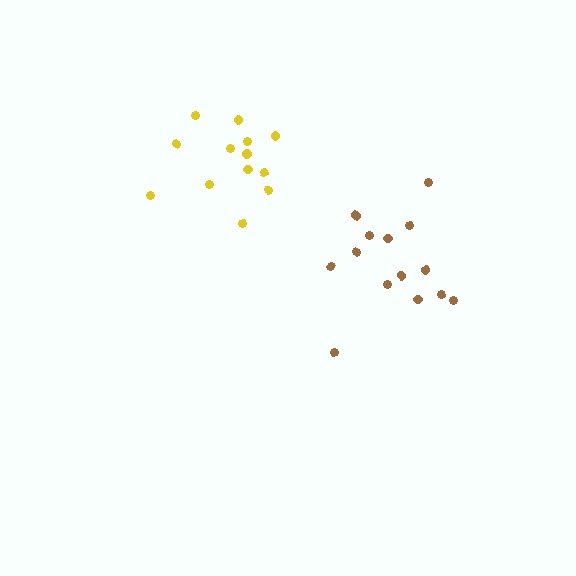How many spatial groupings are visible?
There are 2 spatial groupings.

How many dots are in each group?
Group 1: 14 dots, Group 2: 13 dots (27 total).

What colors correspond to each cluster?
The clusters are colored: brown, yellow.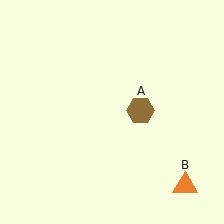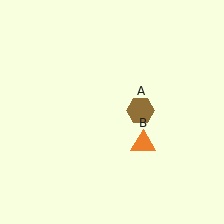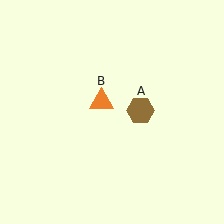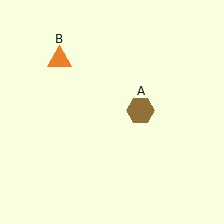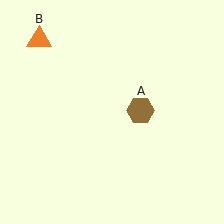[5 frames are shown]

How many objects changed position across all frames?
1 object changed position: orange triangle (object B).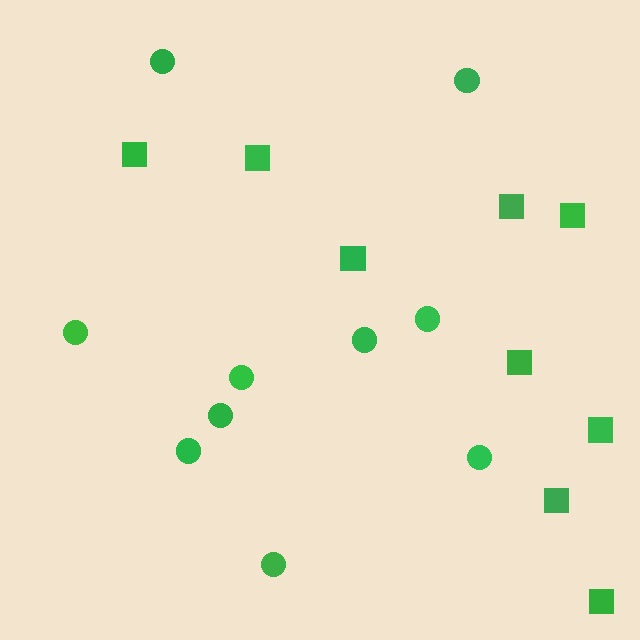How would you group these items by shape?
There are 2 groups: one group of squares (9) and one group of circles (10).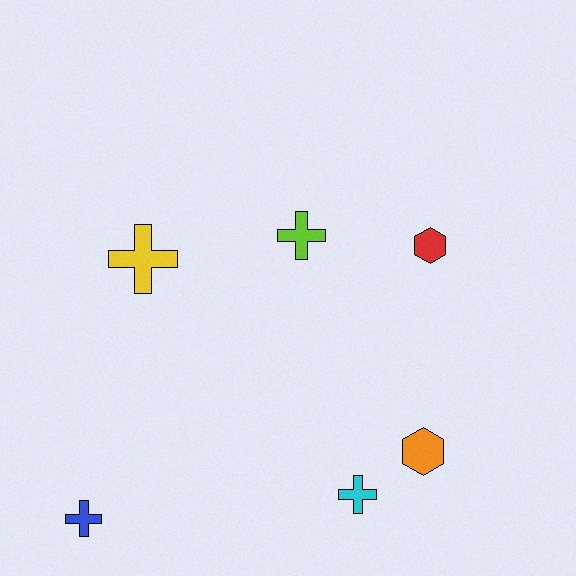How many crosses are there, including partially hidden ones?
There are 4 crosses.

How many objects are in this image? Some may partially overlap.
There are 6 objects.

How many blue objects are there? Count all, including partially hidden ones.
There is 1 blue object.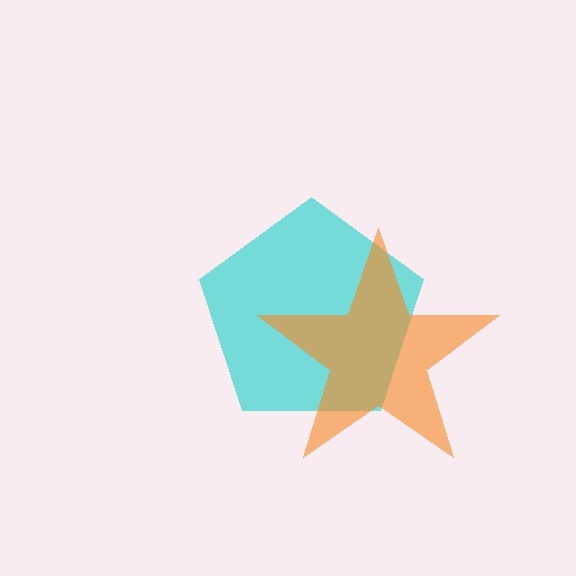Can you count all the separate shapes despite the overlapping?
Yes, there are 2 separate shapes.